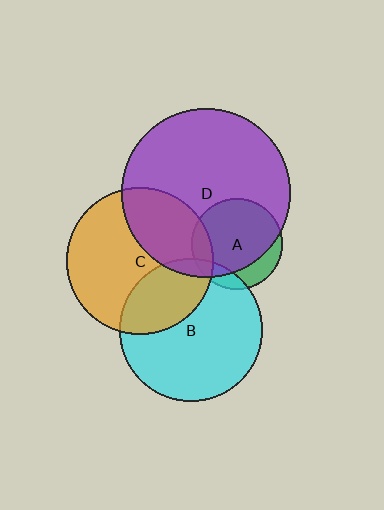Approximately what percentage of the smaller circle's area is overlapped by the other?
Approximately 15%.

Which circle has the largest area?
Circle D (purple).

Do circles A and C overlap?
Yes.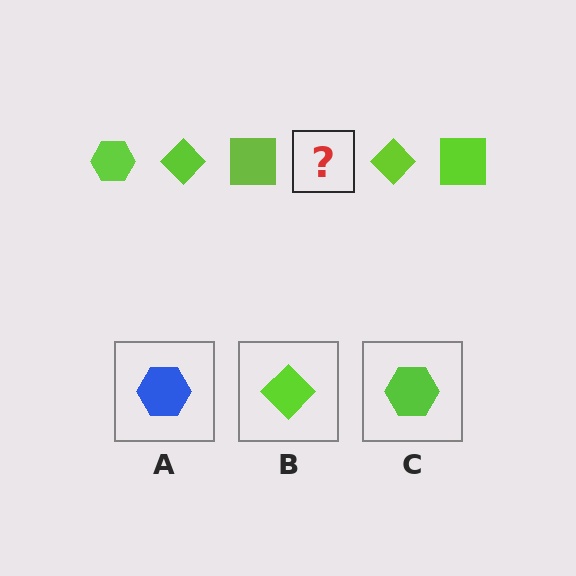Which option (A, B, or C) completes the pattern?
C.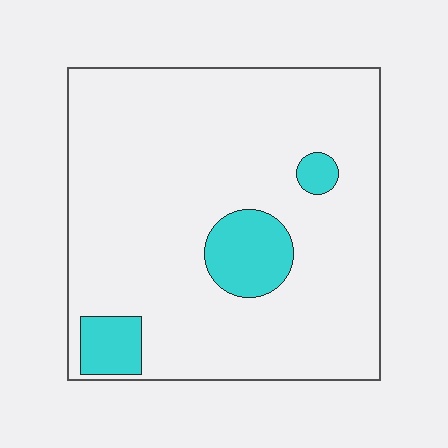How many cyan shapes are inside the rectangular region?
3.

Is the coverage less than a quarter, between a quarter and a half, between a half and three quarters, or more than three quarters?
Less than a quarter.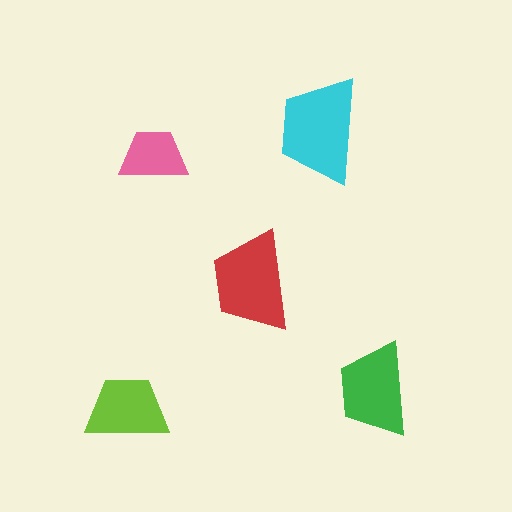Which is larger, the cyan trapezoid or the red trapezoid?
The cyan one.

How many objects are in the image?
There are 5 objects in the image.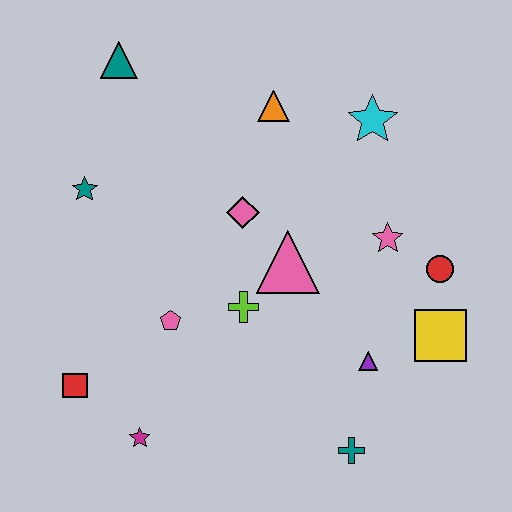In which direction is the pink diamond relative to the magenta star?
The pink diamond is above the magenta star.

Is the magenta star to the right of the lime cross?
No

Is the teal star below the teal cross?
No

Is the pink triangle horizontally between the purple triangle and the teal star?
Yes